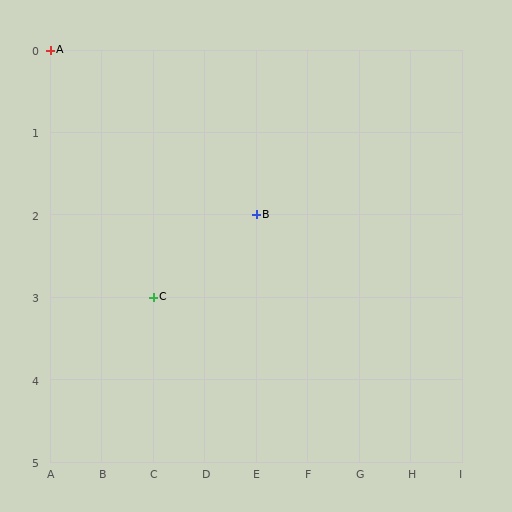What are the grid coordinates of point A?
Point A is at grid coordinates (A, 0).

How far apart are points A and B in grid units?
Points A and B are 4 columns and 2 rows apart (about 4.5 grid units diagonally).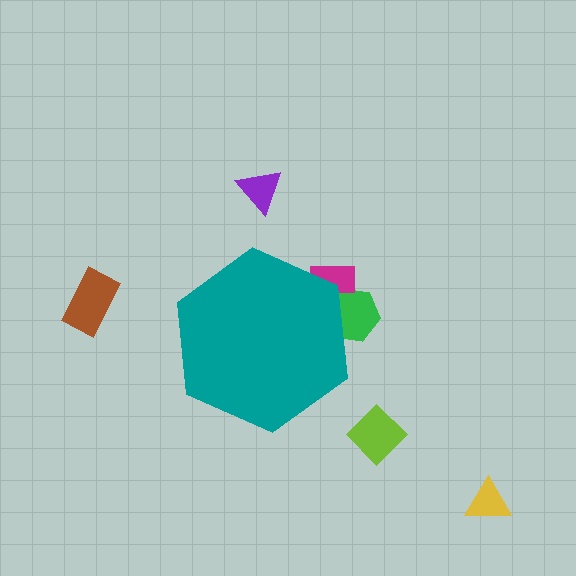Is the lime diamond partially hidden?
No, the lime diamond is fully visible.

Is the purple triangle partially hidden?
No, the purple triangle is fully visible.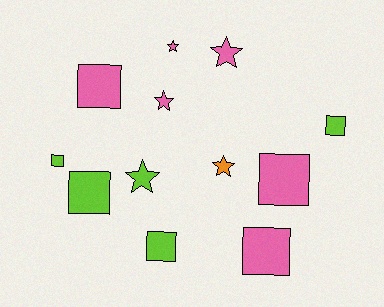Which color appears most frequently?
Pink, with 6 objects.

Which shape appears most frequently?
Square, with 7 objects.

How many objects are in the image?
There are 12 objects.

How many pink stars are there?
There are 3 pink stars.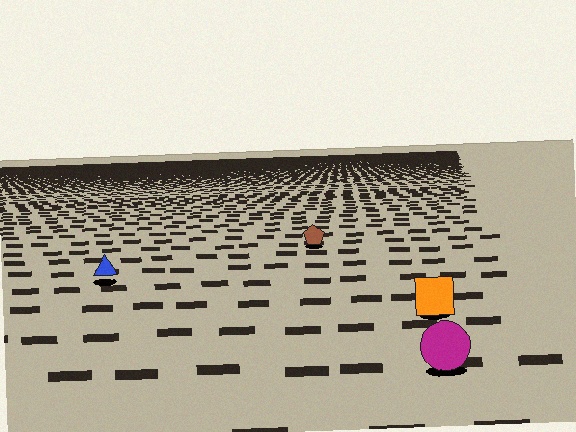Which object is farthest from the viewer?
The brown pentagon is farthest from the viewer. It appears smaller and the ground texture around it is denser.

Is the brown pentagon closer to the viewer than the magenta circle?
No. The magenta circle is closer — you can tell from the texture gradient: the ground texture is coarser near it.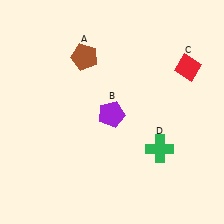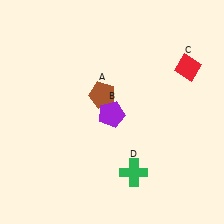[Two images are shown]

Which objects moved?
The objects that moved are: the brown pentagon (A), the green cross (D).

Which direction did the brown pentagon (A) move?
The brown pentagon (A) moved down.